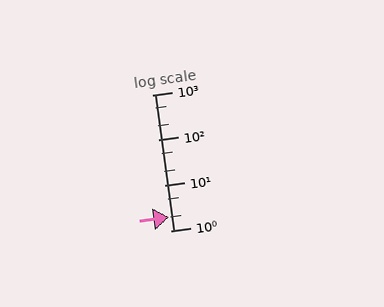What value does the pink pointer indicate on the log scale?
The pointer indicates approximately 2.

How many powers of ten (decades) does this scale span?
The scale spans 3 decades, from 1 to 1000.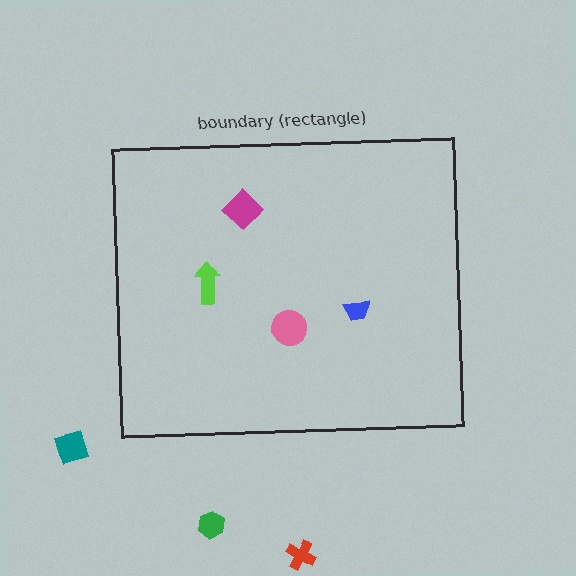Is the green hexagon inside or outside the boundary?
Outside.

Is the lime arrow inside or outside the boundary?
Inside.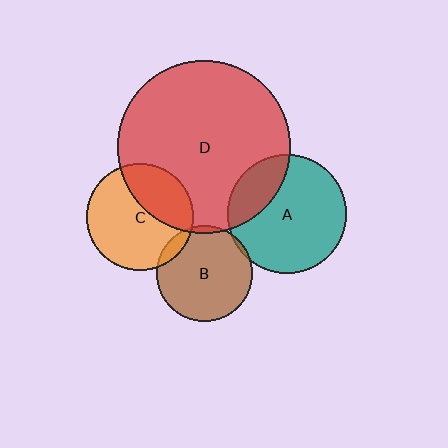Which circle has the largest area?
Circle D (red).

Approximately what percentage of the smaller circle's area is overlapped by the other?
Approximately 5%.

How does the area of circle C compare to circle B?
Approximately 1.3 times.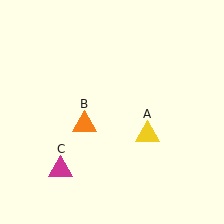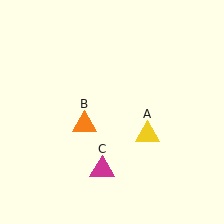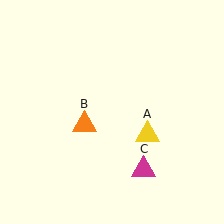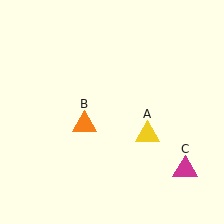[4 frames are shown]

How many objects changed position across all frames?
1 object changed position: magenta triangle (object C).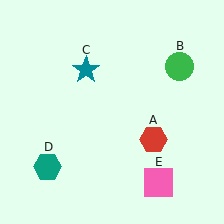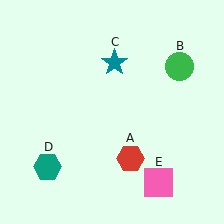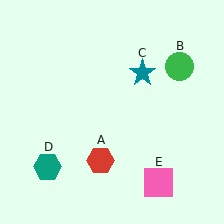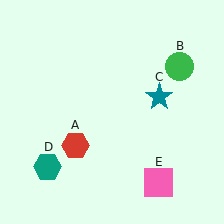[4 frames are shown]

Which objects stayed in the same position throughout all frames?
Green circle (object B) and teal hexagon (object D) and pink square (object E) remained stationary.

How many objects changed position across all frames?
2 objects changed position: red hexagon (object A), teal star (object C).